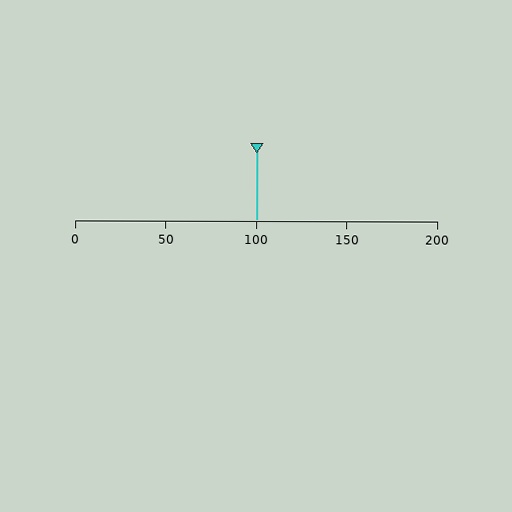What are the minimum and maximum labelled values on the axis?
The axis runs from 0 to 200.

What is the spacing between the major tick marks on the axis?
The major ticks are spaced 50 apart.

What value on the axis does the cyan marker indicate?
The marker indicates approximately 100.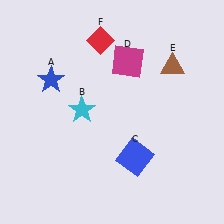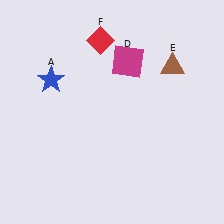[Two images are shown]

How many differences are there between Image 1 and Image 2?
There are 2 differences between the two images.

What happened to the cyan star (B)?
The cyan star (B) was removed in Image 2. It was in the top-left area of Image 1.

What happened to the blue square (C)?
The blue square (C) was removed in Image 2. It was in the bottom-right area of Image 1.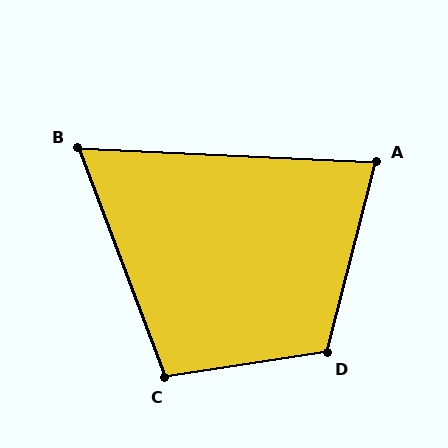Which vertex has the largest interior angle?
D, at approximately 113 degrees.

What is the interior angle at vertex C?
Approximately 102 degrees (obtuse).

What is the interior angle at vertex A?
Approximately 78 degrees (acute).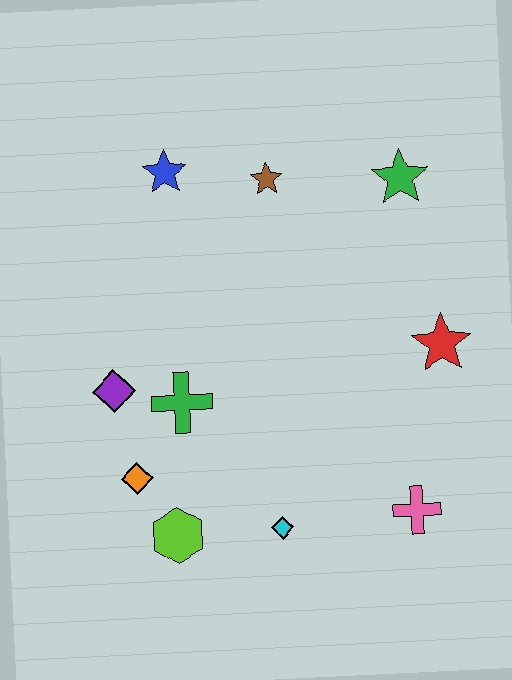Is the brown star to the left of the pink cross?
Yes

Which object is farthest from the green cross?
The green star is farthest from the green cross.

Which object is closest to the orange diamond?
The lime hexagon is closest to the orange diamond.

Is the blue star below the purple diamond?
No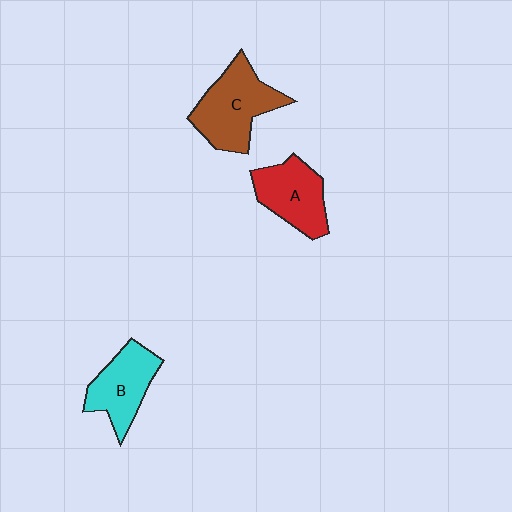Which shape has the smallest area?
Shape B (cyan).